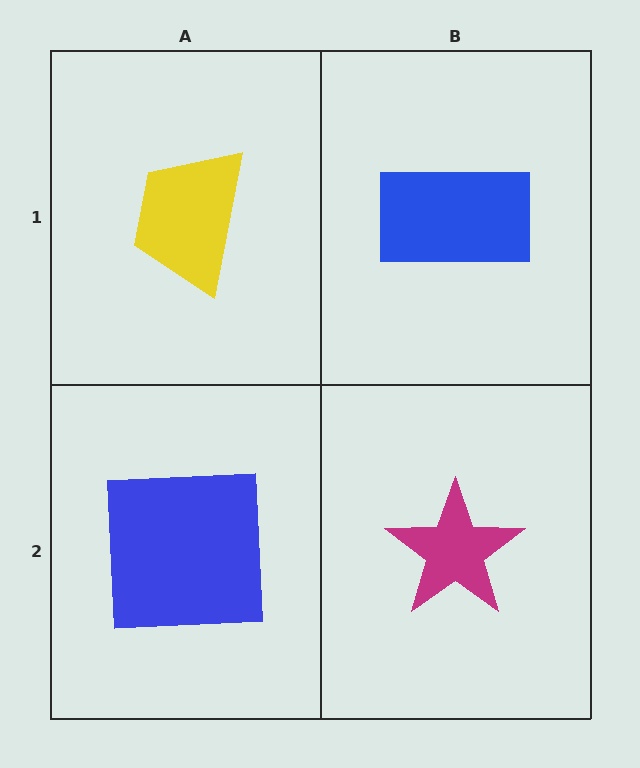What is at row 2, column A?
A blue square.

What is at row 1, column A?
A yellow trapezoid.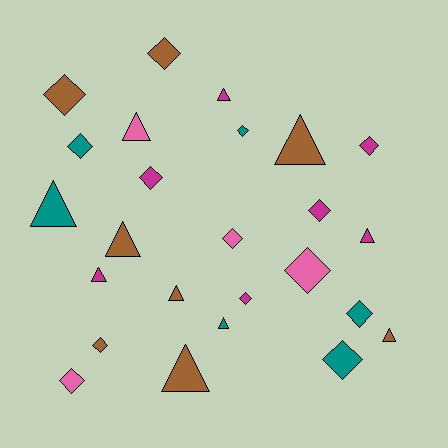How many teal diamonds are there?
There are 4 teal diamonds.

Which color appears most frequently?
Brown, with 8 objects.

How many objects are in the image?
There are 25 objects.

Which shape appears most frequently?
Diamond, with 14 objects.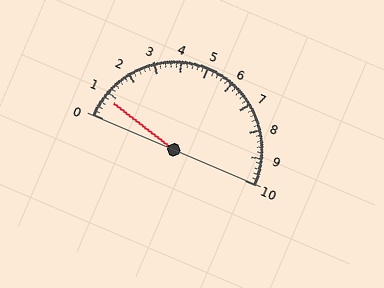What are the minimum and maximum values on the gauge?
The gauge ranges from 0 to 10.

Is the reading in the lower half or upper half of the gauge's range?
The reading is in the lower half of the range (0 to 10).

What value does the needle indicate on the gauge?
The needle indicates approximately 0.8.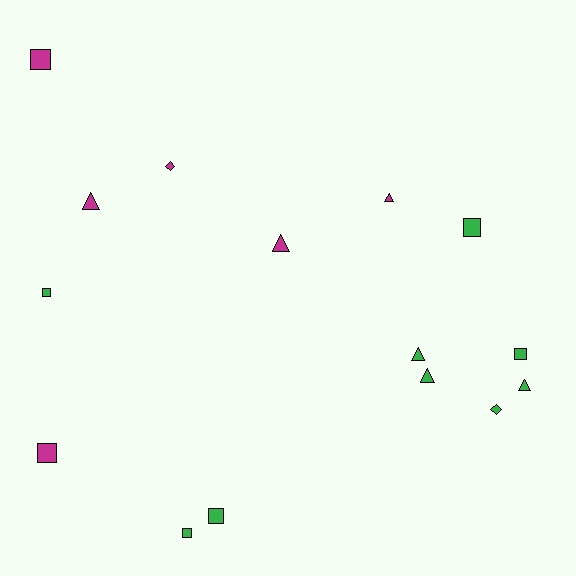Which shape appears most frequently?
Square, with 7 objects.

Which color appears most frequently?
Green, with 9 objects.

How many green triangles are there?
There are 3 green triangles.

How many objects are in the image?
There are 15 objects.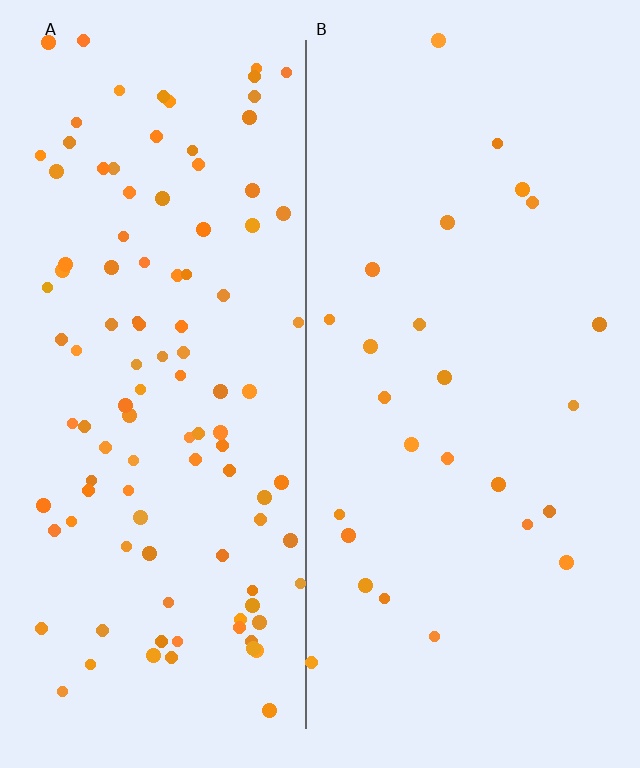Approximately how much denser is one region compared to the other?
Approximately 4.1× — region A over region B.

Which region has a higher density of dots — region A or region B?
A (the left).